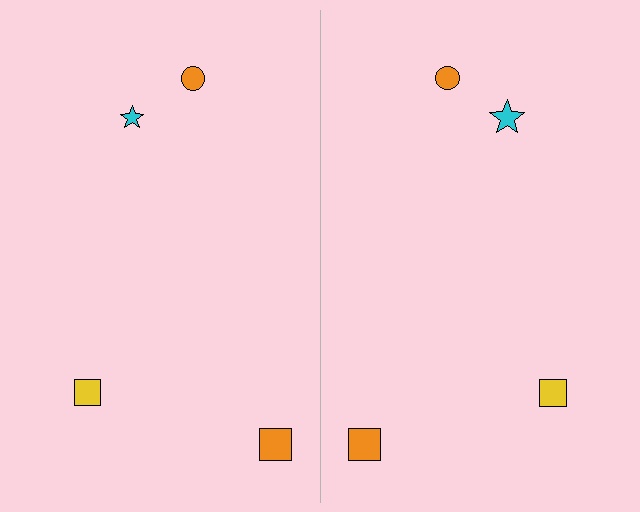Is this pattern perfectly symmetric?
No, the pattern is not perfectly symmetric. The cyan star on the right side has a different size than its mirror counterpart.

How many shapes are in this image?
There are 8 shapes in this image.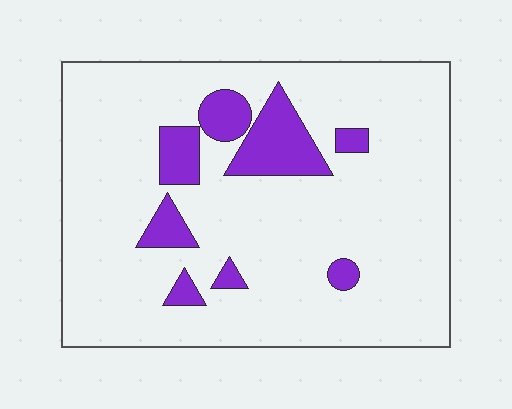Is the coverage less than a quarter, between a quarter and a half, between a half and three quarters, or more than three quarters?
Less than a quarter.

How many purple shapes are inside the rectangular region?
8.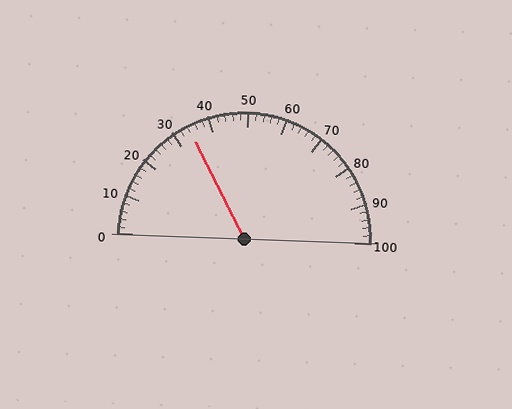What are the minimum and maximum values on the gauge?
The gauge ranges from 0 to 100.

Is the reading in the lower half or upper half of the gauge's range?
The reading is in the lower half of the range (0 to 100).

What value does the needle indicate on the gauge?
The needle indicates approximately 34.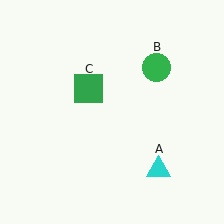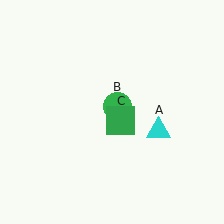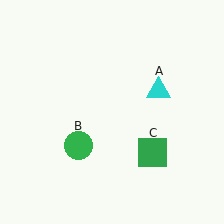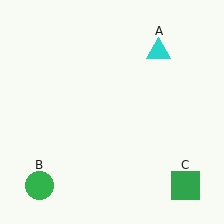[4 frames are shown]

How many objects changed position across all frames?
3 objects changed position: cyan triangle (object A), green circle (object B), green square (object C).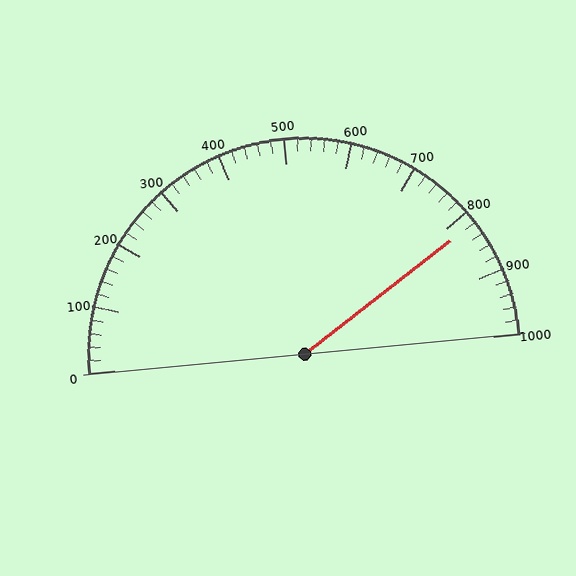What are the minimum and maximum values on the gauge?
The gauge ranges from 0 to 1000.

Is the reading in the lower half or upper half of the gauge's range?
The reading is in the upper half of the range (0 to 1000).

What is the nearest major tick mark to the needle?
The nearest major tick mark is 800.